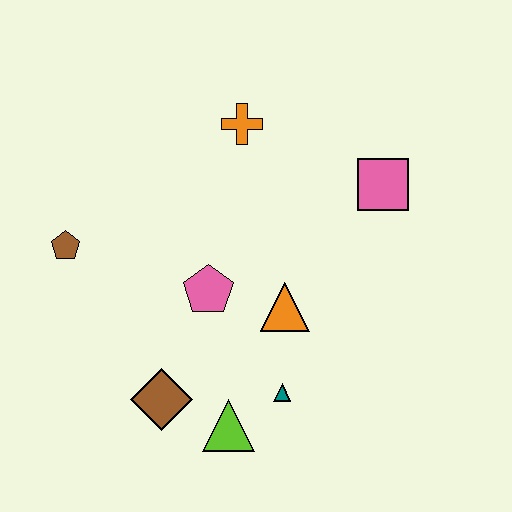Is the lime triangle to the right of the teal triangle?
No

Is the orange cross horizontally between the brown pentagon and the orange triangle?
Yes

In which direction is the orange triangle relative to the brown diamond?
The orange triangle is to the right of the brown diamond.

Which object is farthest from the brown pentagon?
The pink square is farthest from the brown pentagon.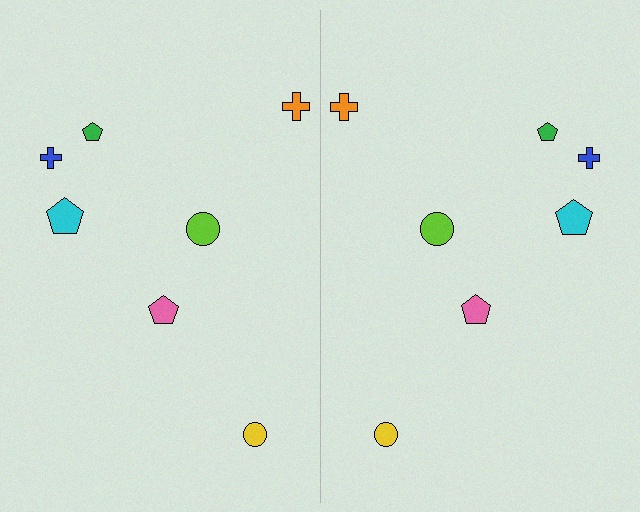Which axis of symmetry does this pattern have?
The pattern has a vertical axis of symmetry running through the center of the image.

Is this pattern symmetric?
Yes, this pattern has bilateral (reflection) symmetry.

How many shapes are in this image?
There are 14 shapes in this image.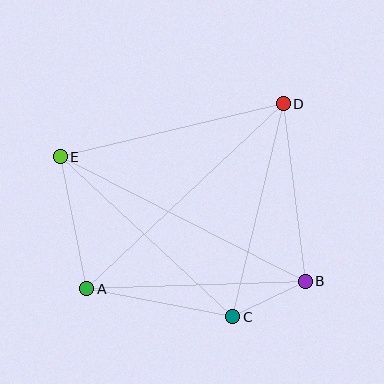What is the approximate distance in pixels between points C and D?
The distance between C and D is approximately 219 pixels.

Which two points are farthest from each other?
Points B and E are farthest from each other.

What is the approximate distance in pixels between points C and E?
The distance between C and E is approximately 235 pixels.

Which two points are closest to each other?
Points B and C are closest to each other.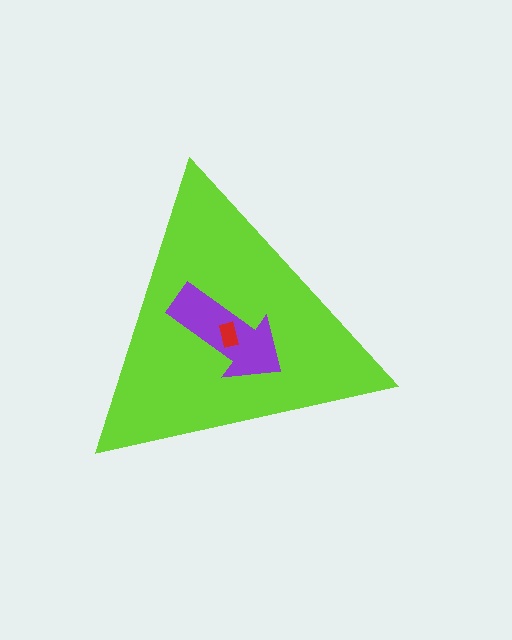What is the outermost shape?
The lime triangle.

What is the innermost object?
The red rectangle.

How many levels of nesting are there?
3.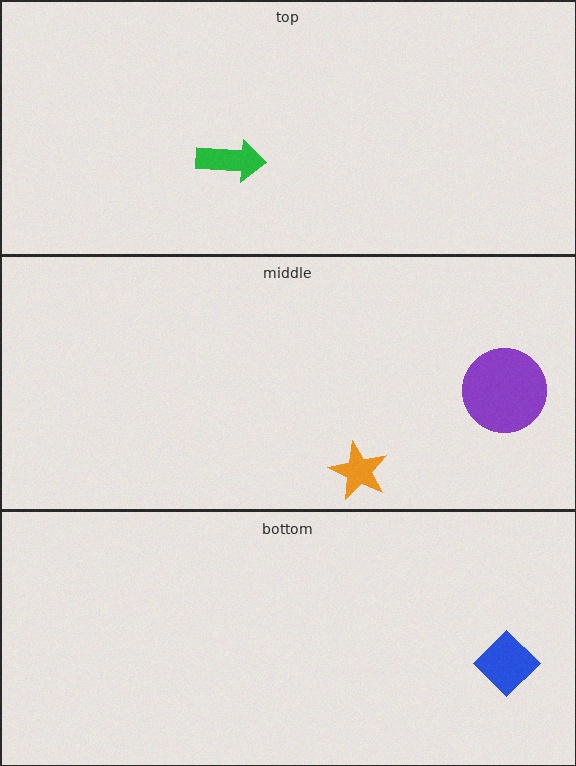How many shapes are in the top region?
1.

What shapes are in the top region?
The green arrow.